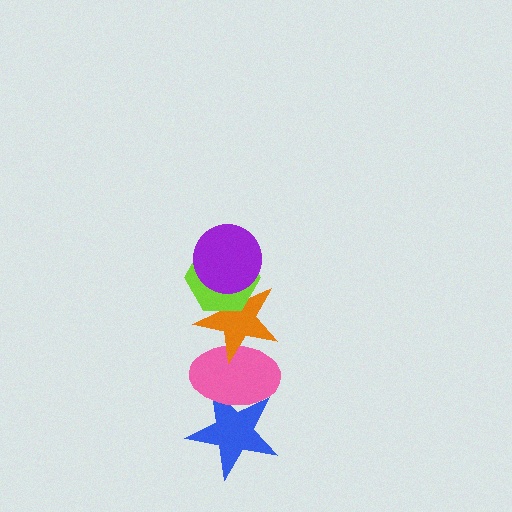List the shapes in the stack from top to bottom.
From top to bottom: the purple circle, the lime hexagon, the orange star, the pink ellipse, the blue star.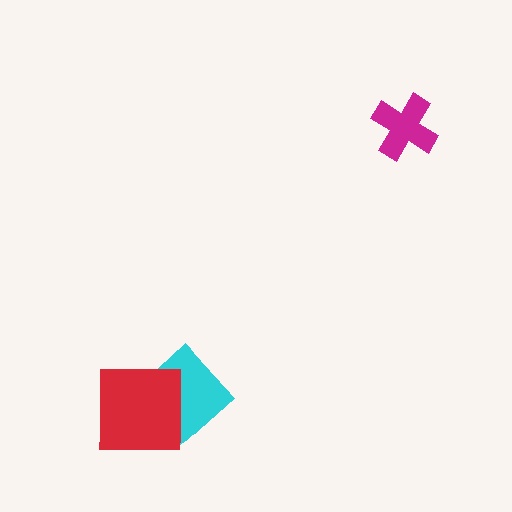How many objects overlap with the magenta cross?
0 objects overlap with the magenta cross.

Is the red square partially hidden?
No, no other shape covers it.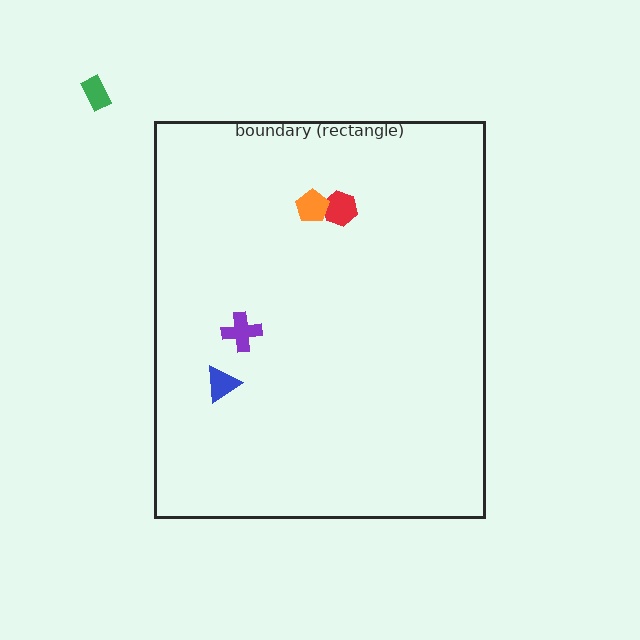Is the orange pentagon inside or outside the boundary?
Inside.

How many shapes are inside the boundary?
4 inside, 1 outside.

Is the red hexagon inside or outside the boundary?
Inside.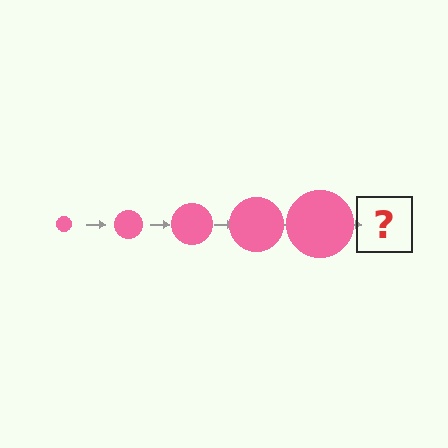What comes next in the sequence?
The next element should be a pink circle, larger than the previous one.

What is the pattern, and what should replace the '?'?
The pattern is that the circle gets progressively larger each step. The '?' should be a pink circle, larger than the previous one.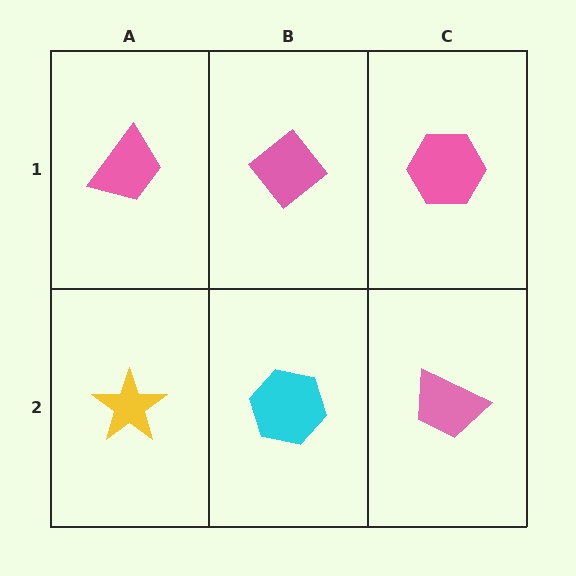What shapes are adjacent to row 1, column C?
A pink trapezoid (row 2, column C), a pink diamond (row 1, column B).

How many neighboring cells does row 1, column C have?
2.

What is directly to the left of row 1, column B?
A pink trapezoid.